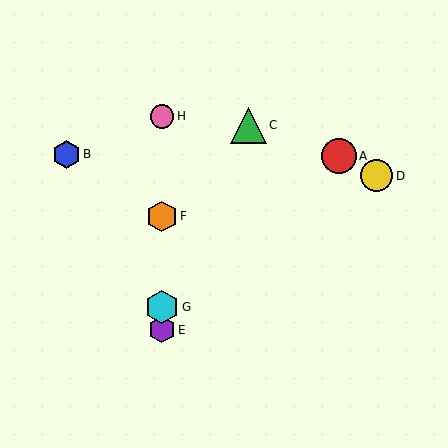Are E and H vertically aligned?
Yes, both are at x≈162.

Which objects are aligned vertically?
Objects E, F, G, H are aligned vertically.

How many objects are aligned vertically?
4 objects (E, F, G, H) are aligned vertically.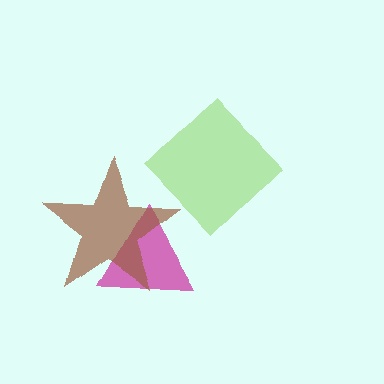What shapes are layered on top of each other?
The layered shapes are: a magenta triangle, a brown star, a lime diamond.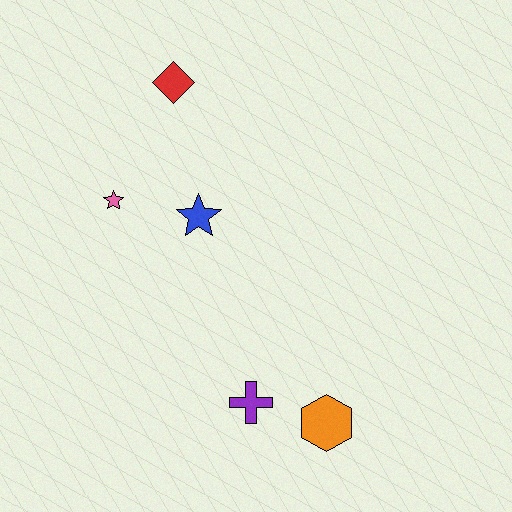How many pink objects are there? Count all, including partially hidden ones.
There is 1 pink object.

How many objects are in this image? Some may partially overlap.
There are 5 objects.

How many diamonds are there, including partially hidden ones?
There is 1 diamond.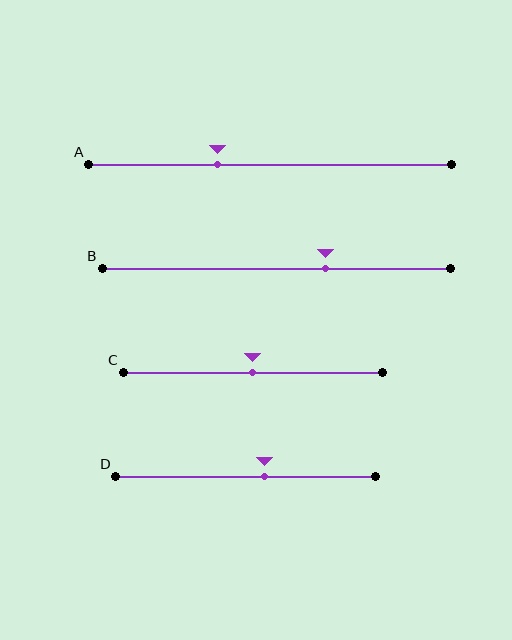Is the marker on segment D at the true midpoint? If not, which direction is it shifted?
No, the marker on segment D is shifted to the right by about 8% of the segment length.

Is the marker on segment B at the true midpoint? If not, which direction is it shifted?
No, the marker on segment B is shifted to the right by about 14% of the segment length.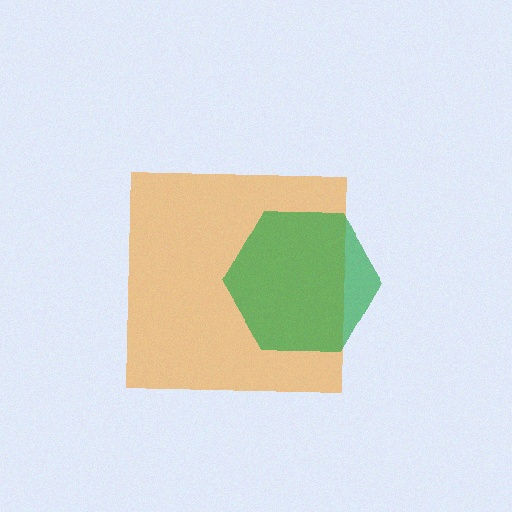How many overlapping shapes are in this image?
There are 2 overlapping shapes in the image.